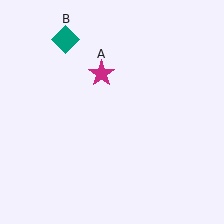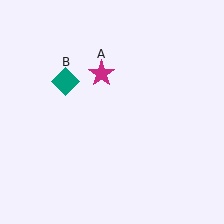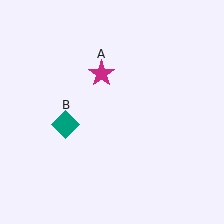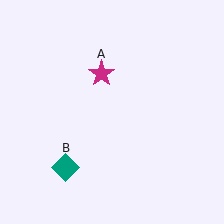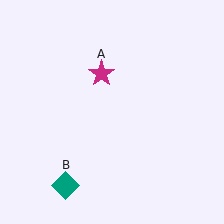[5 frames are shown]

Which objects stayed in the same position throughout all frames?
Magenta star (object A) remained stationary.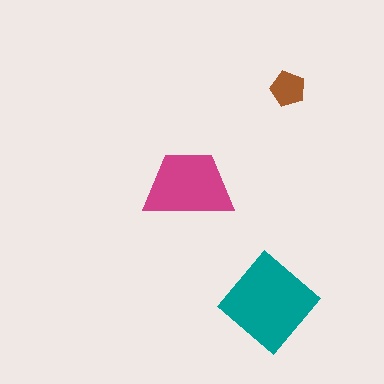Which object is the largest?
The teal diamond.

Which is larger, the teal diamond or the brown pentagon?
The teal diamond.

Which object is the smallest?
The brown pentagon.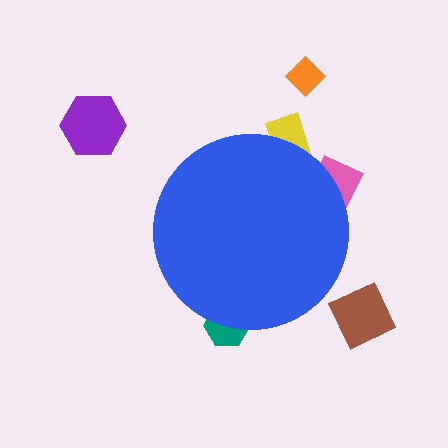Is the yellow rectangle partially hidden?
Yes, the yellow rectangle is partially hidden behind the blue circle.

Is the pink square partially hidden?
Yes, the pink square is partially hidden behind the blue circle.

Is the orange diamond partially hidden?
No, the orange diamond is fully visible.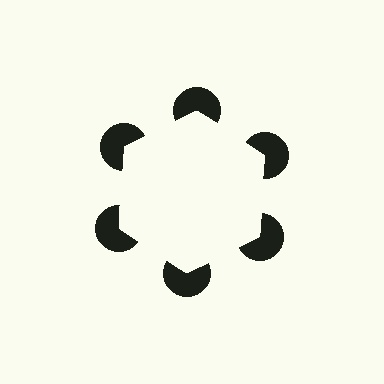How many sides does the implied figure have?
6 sides.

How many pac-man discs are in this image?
There are 6 — one at each vertex of the illusory hexagon.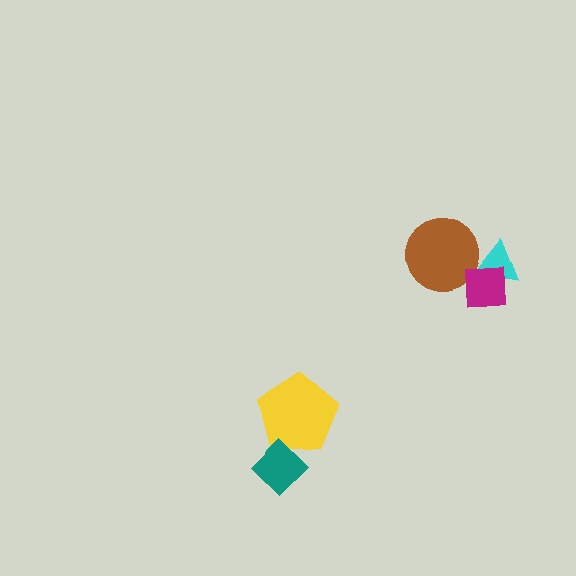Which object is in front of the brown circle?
The magenta square is in front of the brown circle.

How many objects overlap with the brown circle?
2 objects overlap with the brown circle.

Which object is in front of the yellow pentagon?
The teal diamond is in front of the yellow pentagon.